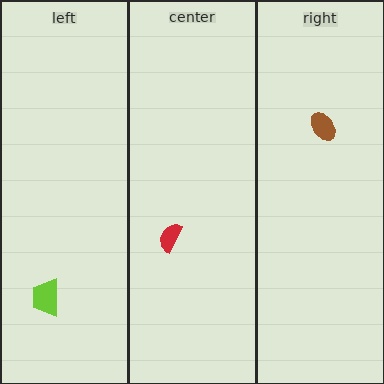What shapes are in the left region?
The lime trapezoid.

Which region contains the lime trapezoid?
The left region.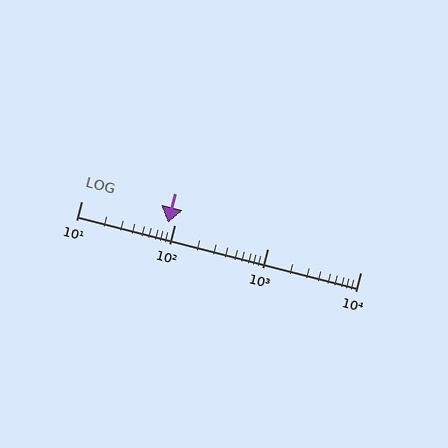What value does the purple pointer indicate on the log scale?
The pointer indicates approximately 85.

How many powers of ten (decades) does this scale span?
The scale spans 3 decades, from 10 to 10000.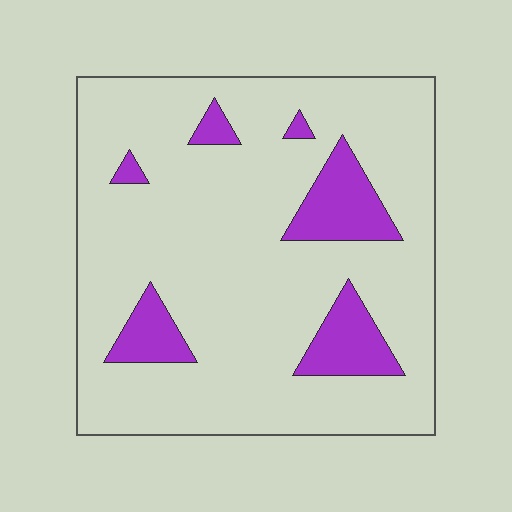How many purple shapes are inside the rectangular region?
6.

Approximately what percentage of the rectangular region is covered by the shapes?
Approximately 15%.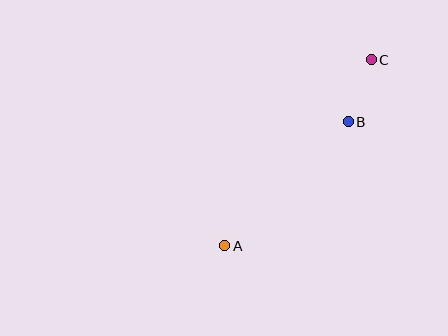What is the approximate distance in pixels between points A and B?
The distance between A and B is approximately 175 pixels.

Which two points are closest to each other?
Points B and C are closest to each other.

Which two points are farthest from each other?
Points A and C are farthest from each other.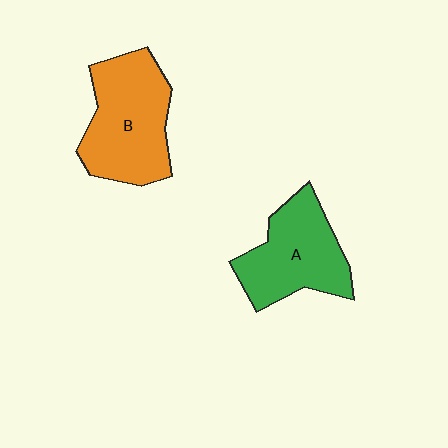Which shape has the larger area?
Shape B (orange).